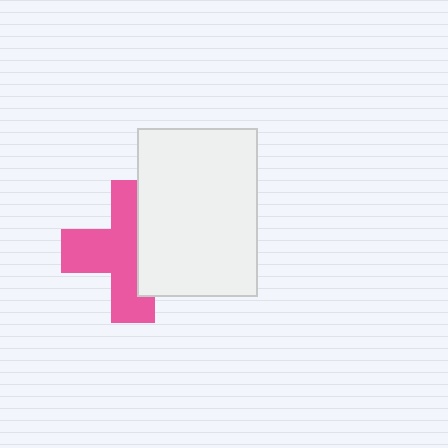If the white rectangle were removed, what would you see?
You would see the complete pink cross.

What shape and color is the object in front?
The object in front is a white rectangle.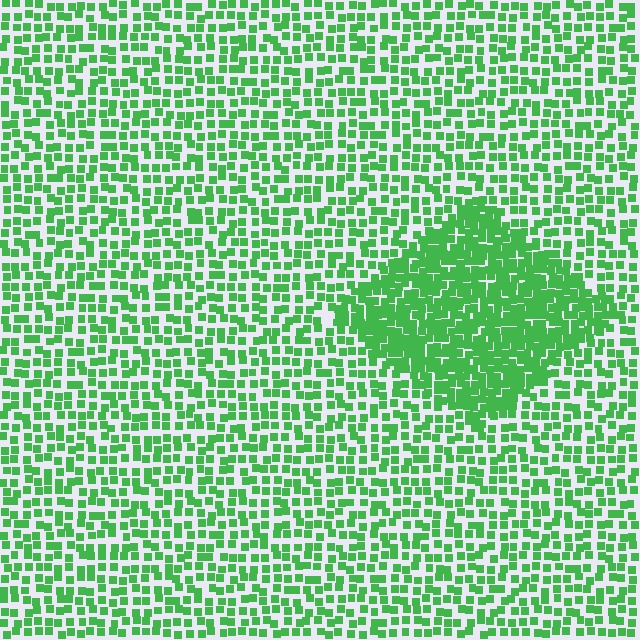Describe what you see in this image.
The image contains small green elements arranged at two different densities. A diamond-shaped region is visible where the elements are more densely packed than the surrounding area.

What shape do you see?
I see a diamond.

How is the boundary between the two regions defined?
The boundary is defined by a change in element density (approximately 2.0x ratio). All elements are the same color, size, and shape.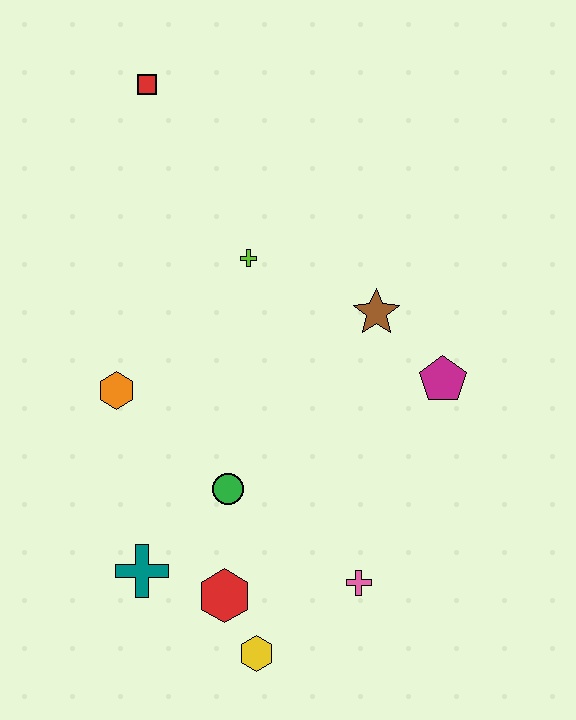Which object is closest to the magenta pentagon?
The brown star is closest to the magenta pentagon.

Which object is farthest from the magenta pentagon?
The red square is farthest from the magenta pentagon.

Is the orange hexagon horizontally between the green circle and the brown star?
No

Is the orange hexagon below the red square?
Yes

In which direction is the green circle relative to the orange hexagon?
The green circle is to the right of the orange hexagon.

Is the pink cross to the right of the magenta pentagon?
No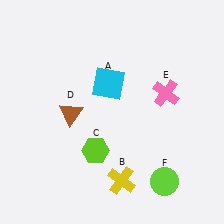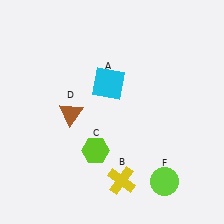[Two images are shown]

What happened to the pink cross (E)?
The pink cross (E) was removed in Image 2. It was in the top-right area of Image 1.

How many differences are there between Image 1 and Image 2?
There is 1 difference between the two images.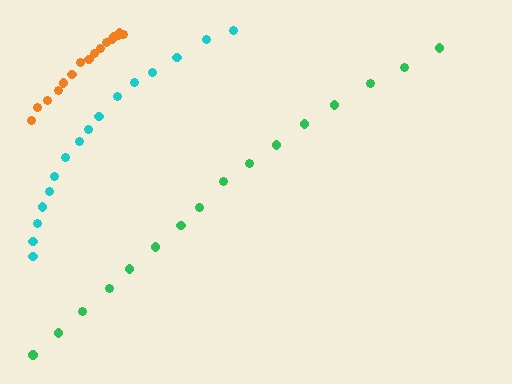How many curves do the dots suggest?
There are 3 distinct paths.